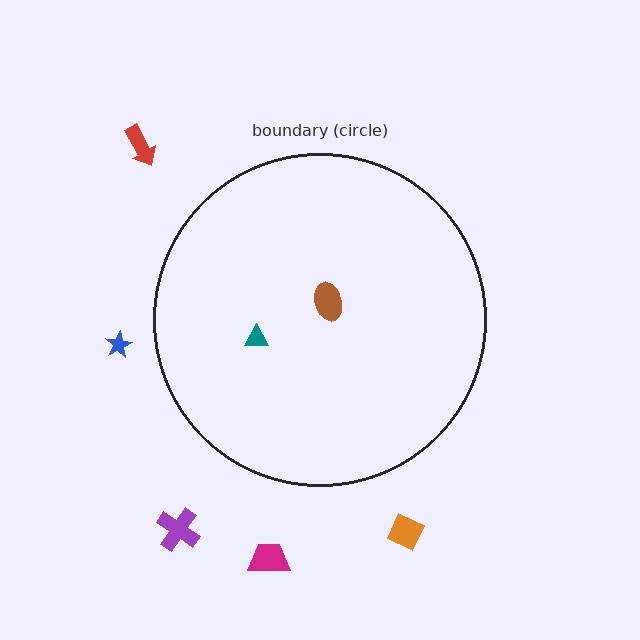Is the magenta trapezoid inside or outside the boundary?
Outside.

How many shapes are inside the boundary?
2 inside, 5 outside.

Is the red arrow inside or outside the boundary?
Outside.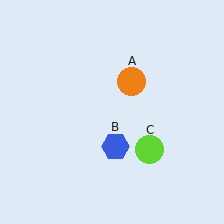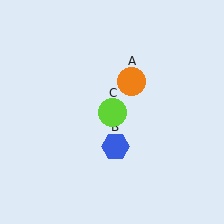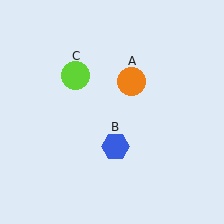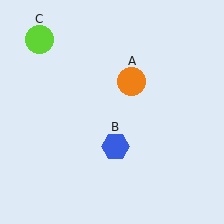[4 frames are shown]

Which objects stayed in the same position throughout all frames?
Orange circle (object A) and blue hexagon (object B) remained stationary.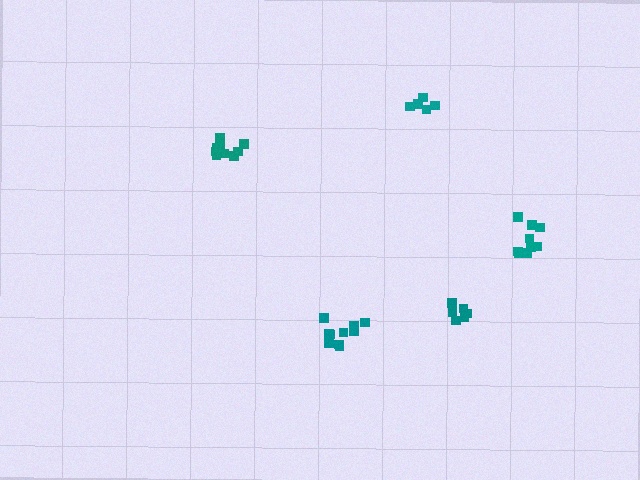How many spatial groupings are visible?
There are 5 spatial groupings.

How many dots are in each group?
Group 1: 9 dots, Group 2: 6 dots, Group 3: 5 dots, Group 4: 10 dots, Group 5: 10 dots (40 total).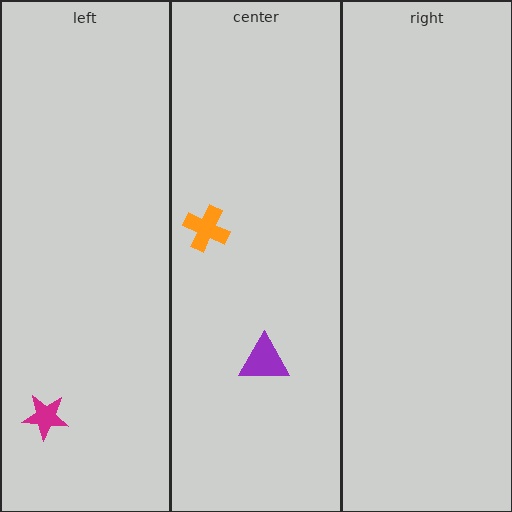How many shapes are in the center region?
2.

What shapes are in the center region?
The purple triangle, the orange cross.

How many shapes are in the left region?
1.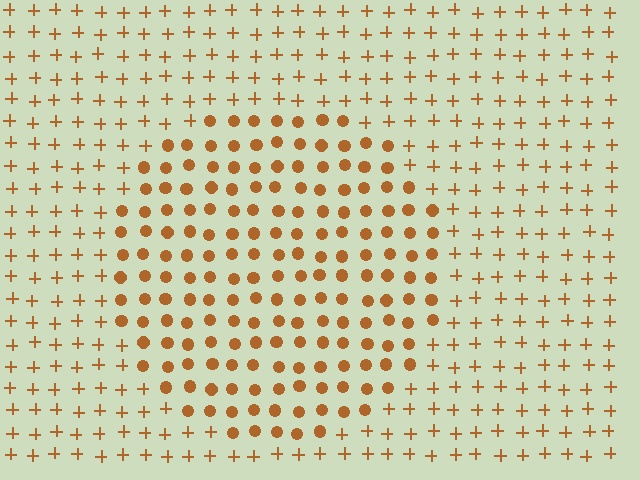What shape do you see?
I see a circle.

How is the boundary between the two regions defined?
The boundary is defined by a change in element shape: circles inside vs. plus signs outside. All elements share the same color and spacing.